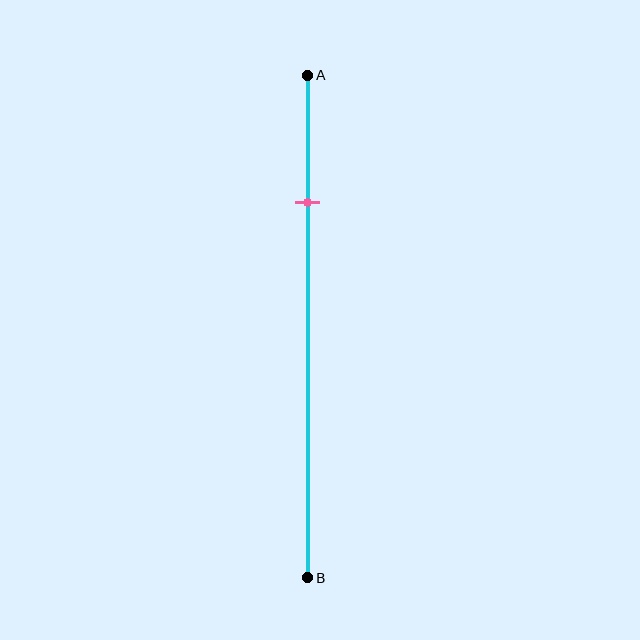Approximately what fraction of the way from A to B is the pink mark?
The pink mark is approximately 25% of the way from A to B.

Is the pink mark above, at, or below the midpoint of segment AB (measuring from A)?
The pink mark is above the midpoint of segment AB.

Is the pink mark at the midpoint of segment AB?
No, the mark is at about 25% from A, not at the 50% midpoint.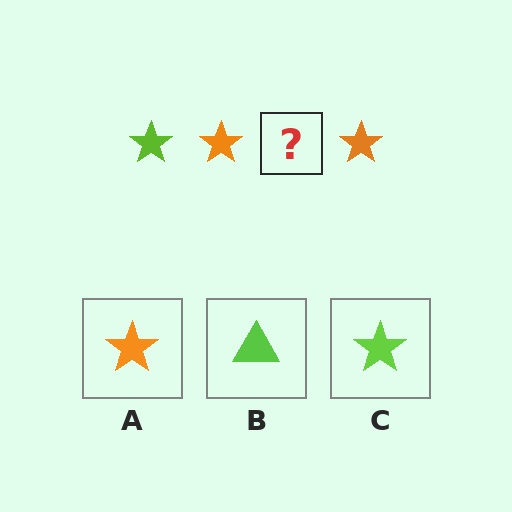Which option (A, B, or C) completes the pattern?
C.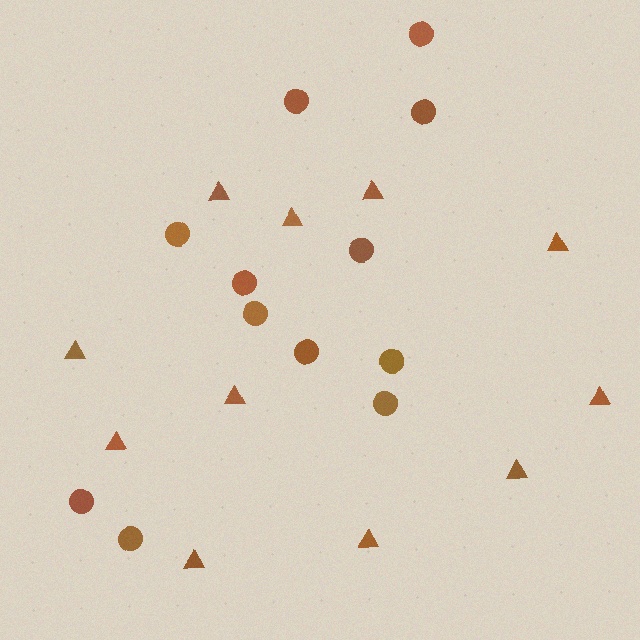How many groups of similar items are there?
There are 2 groups: one group of circles (12) and one group of triangles (11).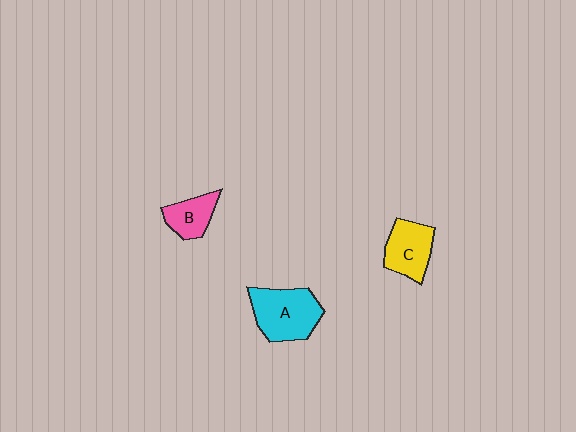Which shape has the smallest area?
Shape B (pink).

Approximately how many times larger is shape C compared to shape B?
Approximately 1.3 times.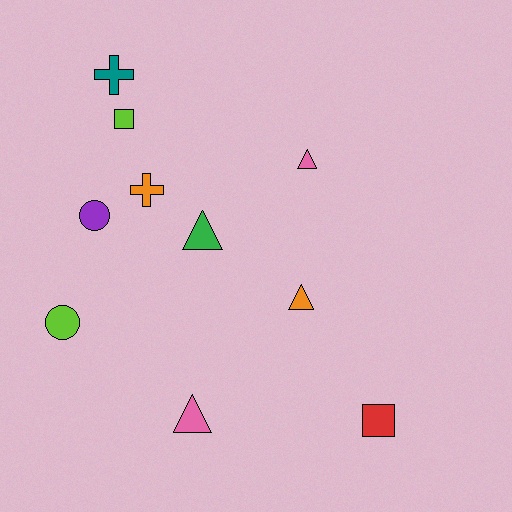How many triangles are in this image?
There are 4 triangles.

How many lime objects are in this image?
There are 2 lime objects.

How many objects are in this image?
There are 10 objects.